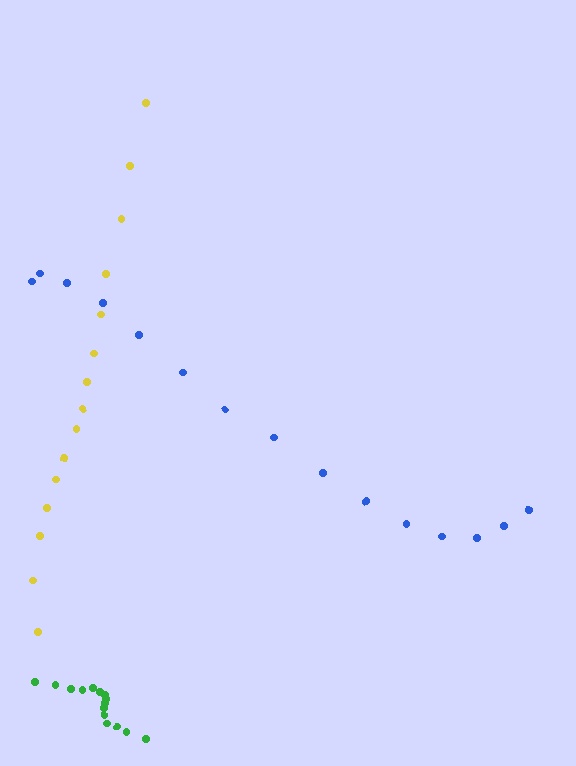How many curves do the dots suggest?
There are 3 distinct paths.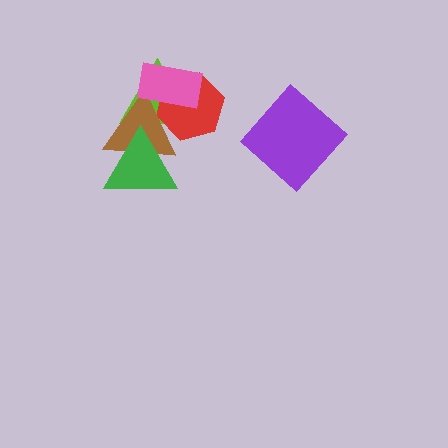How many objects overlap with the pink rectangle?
3 objects overlap with the pink rectangle.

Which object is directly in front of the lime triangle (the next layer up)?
The red hexagon is directly in front of the lime triangle.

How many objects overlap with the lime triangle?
4 objects overlap with the lime triangle.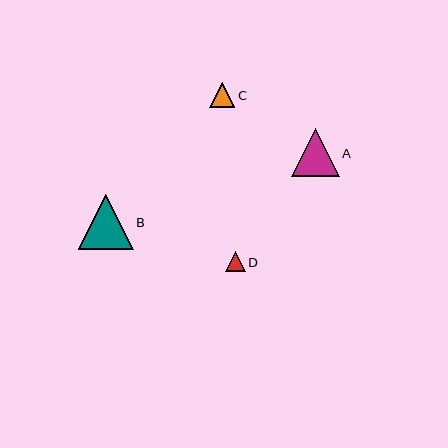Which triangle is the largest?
Triangle B is the largest with a size of approximately 55 pixels.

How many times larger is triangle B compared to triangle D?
Triangle B is approximately 2.8 times the size of triangle D.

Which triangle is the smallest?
Triangle D is the smallest with a size of approximately 20 pixels.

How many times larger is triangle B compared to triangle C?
Triangle B is approximately 2.2 times the size of triangle C.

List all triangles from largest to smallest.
From largest to smallest: B, A, C, D.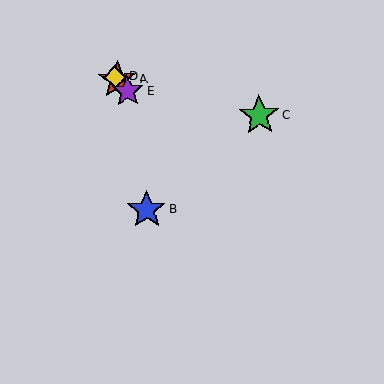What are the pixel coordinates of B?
Object B is at (147, 210).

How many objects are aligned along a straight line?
3 objects (A, D, E) are aligned along a straight line.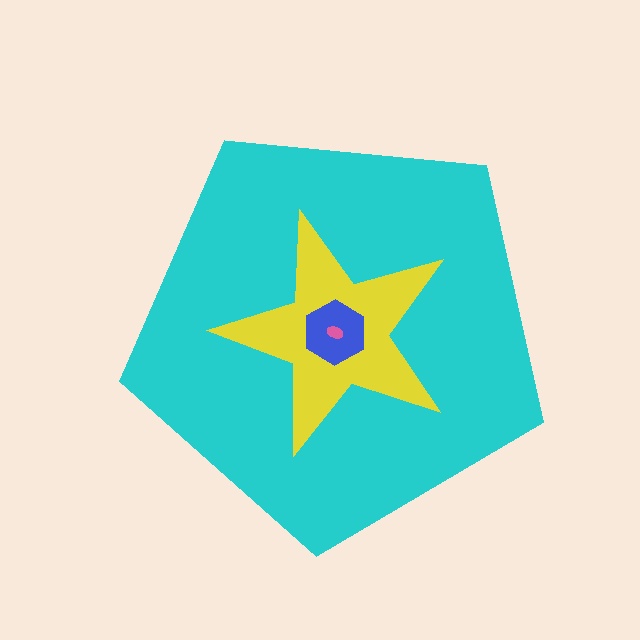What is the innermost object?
The pink ellipse.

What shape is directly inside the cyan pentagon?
The yellow star.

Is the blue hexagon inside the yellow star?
Yes.